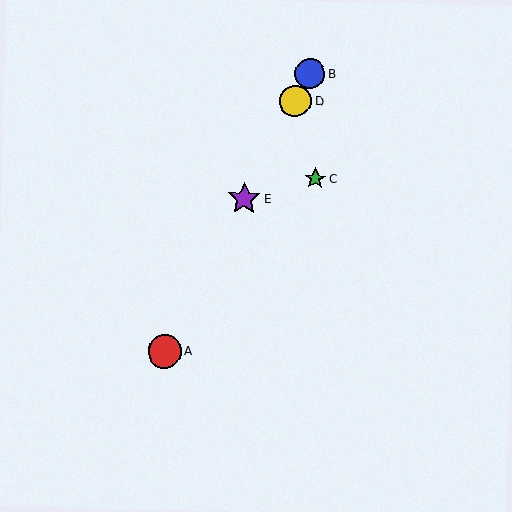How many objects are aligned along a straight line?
4 objects (A, B, D, E) are aligned along a straight line.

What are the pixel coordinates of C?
Object C is at (315, 179).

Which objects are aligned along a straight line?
Objects A, B, D, E are aligned along a straight line.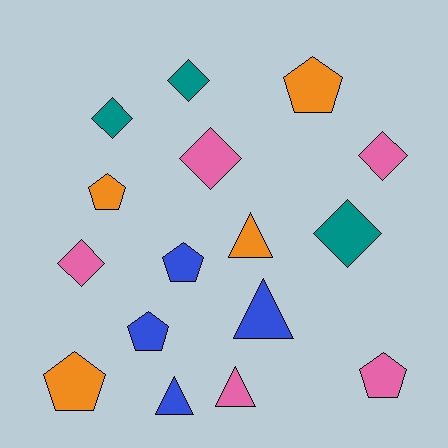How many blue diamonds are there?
There are no blue diamonds.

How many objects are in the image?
There are 16 objects.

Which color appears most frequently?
Pink, with 5 objects.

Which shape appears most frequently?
Diamond, with 6 objects.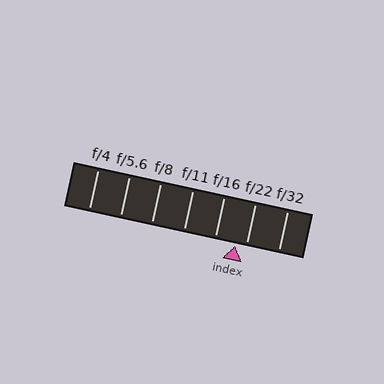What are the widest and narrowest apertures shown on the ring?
The widest aperture shown is f/4 and the narrowest is f/32.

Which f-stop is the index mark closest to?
The index mark is closest to f/22.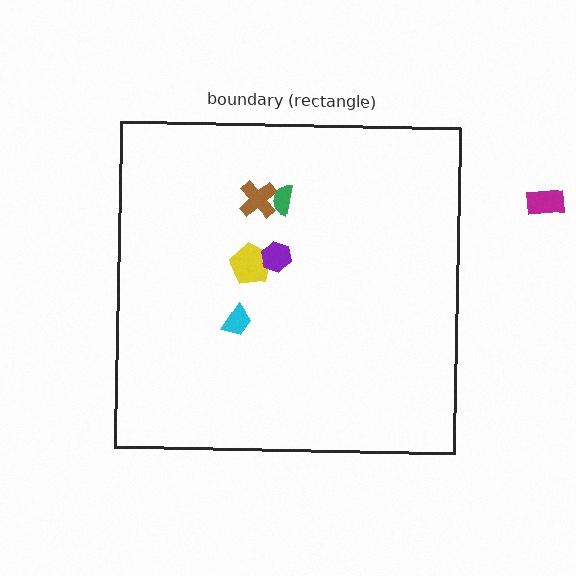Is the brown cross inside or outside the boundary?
Inside.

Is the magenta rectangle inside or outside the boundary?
Outside.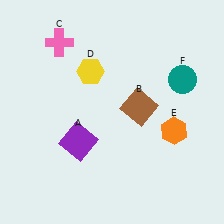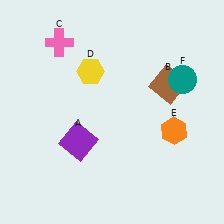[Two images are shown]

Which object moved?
The brown square (B) moved right.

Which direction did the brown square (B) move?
The brown square (B) moved right.